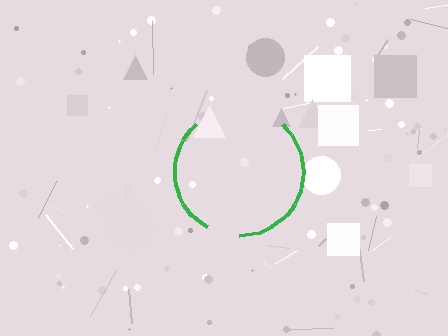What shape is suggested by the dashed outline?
The dashed outline suggests a circle.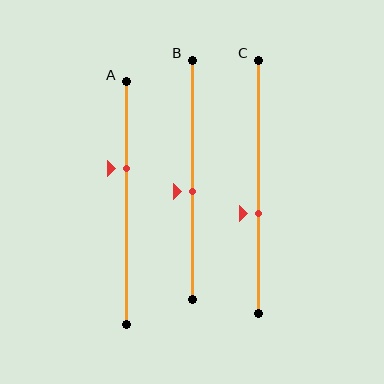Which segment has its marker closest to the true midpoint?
Segment B has its marker closest to the true midpoint.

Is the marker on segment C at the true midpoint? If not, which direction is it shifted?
No, the marker on segment C is shifted downward by about 10% of the segment length.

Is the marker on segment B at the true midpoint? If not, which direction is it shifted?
No, the marker on segment B is shifted downward by about 5% of the segment length.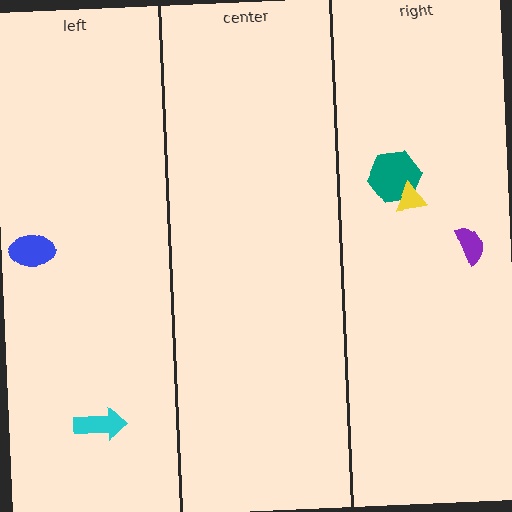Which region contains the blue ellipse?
The left region.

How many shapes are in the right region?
3.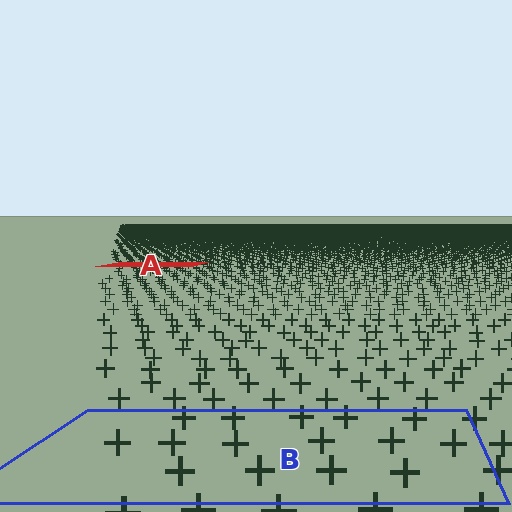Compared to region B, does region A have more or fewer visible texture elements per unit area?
Region A has more texture elements per unit area — they are packed more densely because it is farther away.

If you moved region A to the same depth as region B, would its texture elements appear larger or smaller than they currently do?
They would appear larger. At a closer depth, the same texture elements are projected at a bigger on-screen size.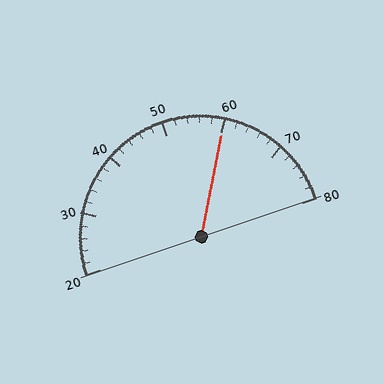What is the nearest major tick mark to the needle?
The nearest major tick mark is 60.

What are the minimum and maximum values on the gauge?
The gauge ranges from 20 to 80.